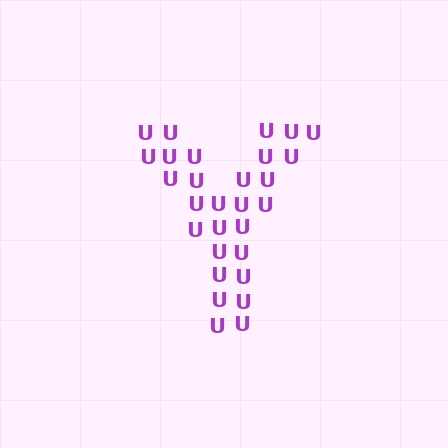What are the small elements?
The small elements are letter U's.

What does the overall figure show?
The overall figure shows the letter Y.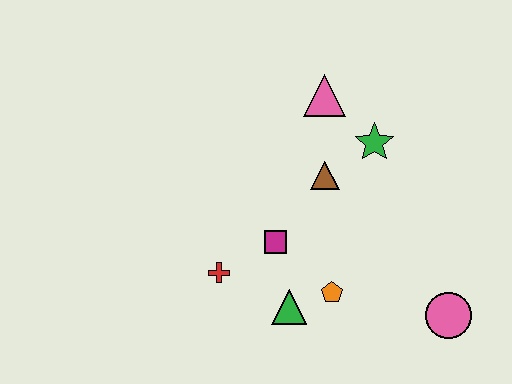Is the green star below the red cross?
No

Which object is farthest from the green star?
The red cross is farthest from the green star.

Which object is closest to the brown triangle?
The green star is closest to the brown triangle.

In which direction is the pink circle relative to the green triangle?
The pink circle is to the right of the green triangle.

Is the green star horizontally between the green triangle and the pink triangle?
No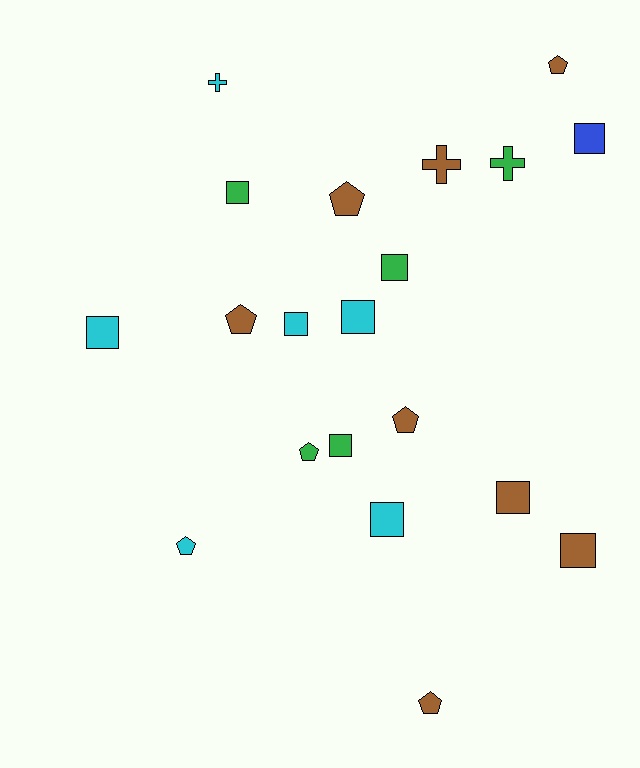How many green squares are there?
There are 3 green squares.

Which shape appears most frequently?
Square, with 10 objects.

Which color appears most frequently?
Brown, with 8 objects.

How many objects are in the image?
There are 20 objects.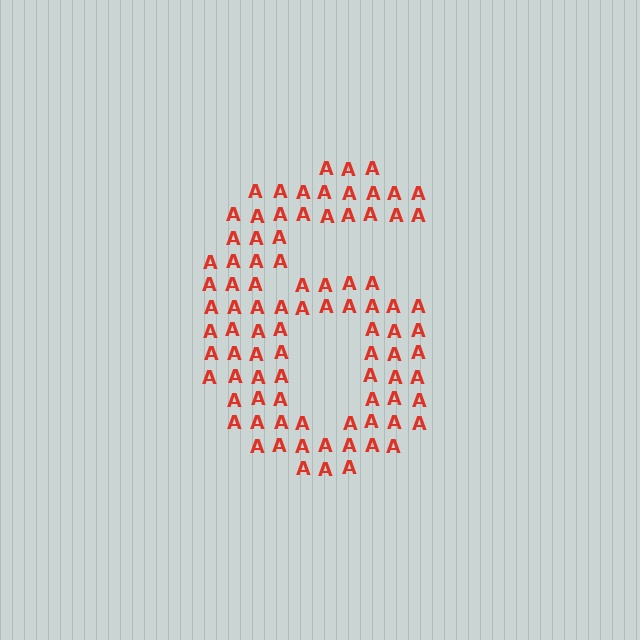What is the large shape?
The large shape is the digit 6.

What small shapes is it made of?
It is made of small letter A's.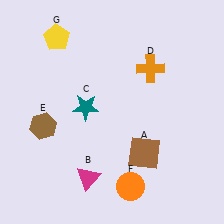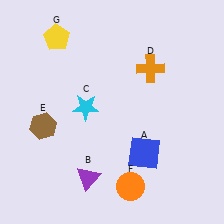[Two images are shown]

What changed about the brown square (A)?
In Image 1, A is brown. In Image 2, it changed to blue.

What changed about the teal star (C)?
In Image 1, C is teal. In Image 2, it changed to cyan.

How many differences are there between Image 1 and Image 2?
There are 3 differences between the two images.